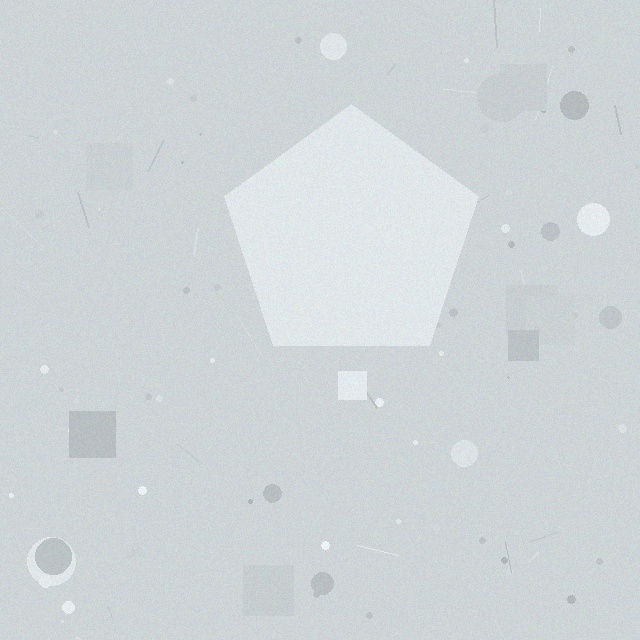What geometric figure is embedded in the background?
A pentagon is embedded in the background.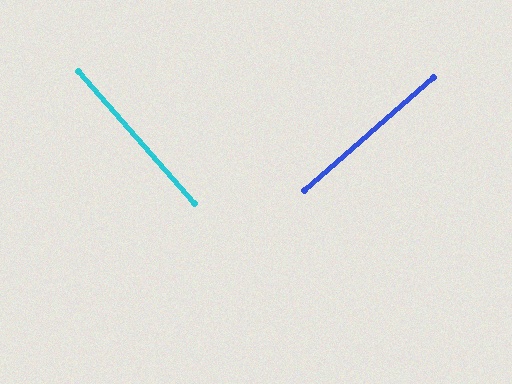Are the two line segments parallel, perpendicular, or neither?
Perpendicular — they meet at approximately 90°.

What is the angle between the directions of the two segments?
Approximately 90 degrees.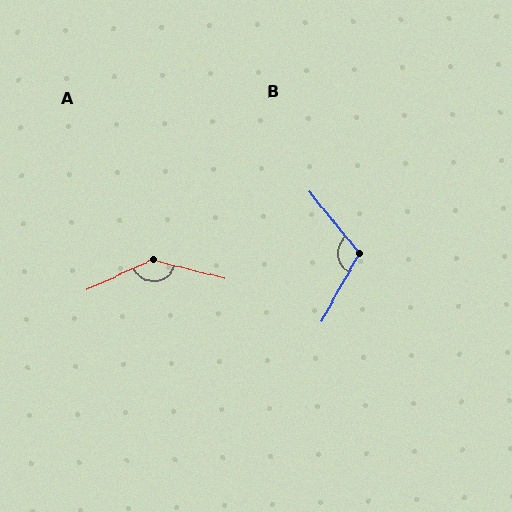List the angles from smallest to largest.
B (112°), A (140°).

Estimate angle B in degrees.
Approximately 112 degrees.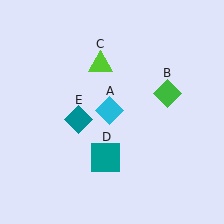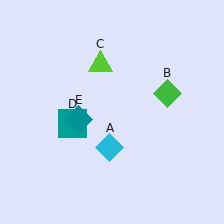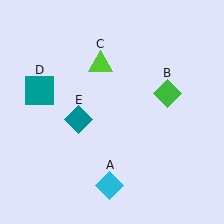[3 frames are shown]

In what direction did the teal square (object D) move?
The teal square (object D) moved up and to the left.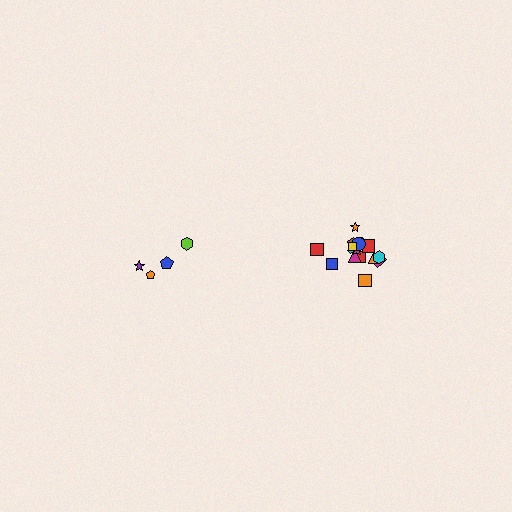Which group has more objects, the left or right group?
The right group.